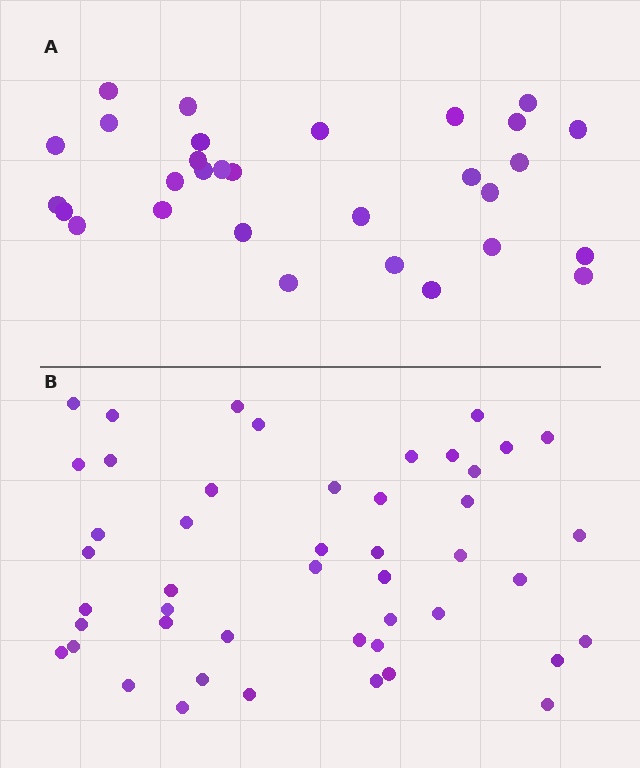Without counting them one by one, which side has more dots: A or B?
Region B (the bottom region) has more dots.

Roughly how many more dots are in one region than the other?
Region B has approximately 15 more dots than region A.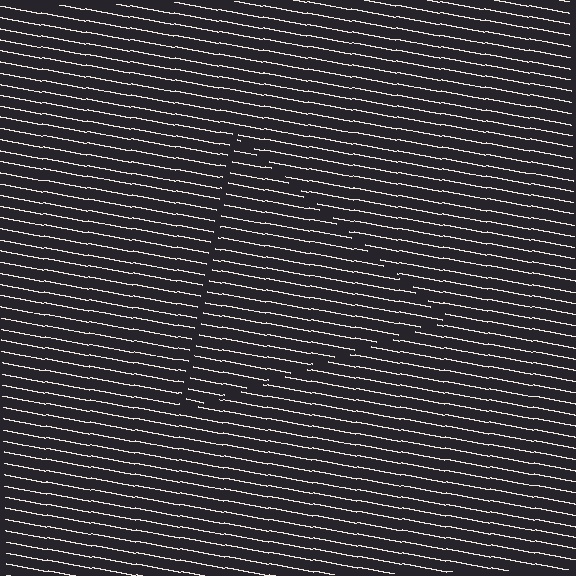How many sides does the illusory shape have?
3 sides — the line-ends trace a triangle.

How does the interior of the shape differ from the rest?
The interior of the shape contains the same grating, shifted by half a period — the contour is defined by the phase discontinuity where line-ends from the inner and outer gratings abut.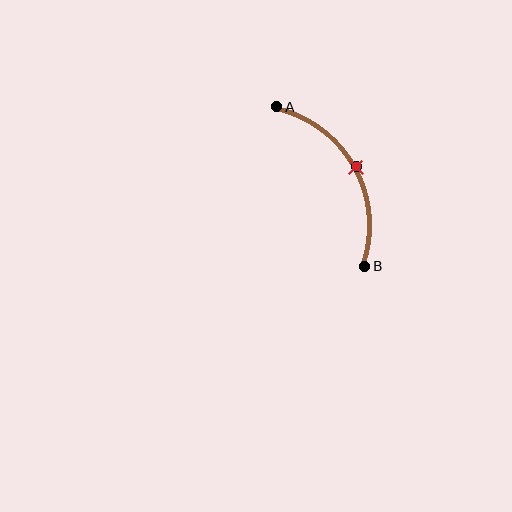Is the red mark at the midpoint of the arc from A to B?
Yes. The red mark lies on the arc at equal arc-length from both A and B — it is the arc midpoint.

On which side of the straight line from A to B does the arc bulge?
The arc bulges to the right of the straight line connecting A and B.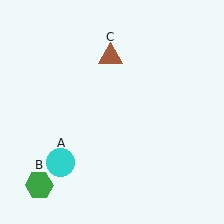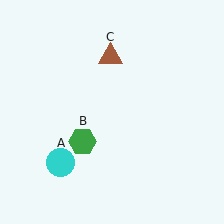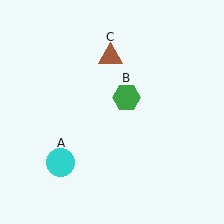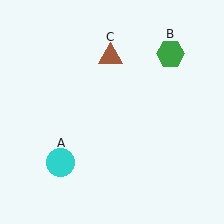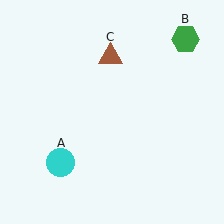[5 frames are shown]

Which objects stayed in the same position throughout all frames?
Cyan circle (object A) and brown triangle (object C) remained stationary.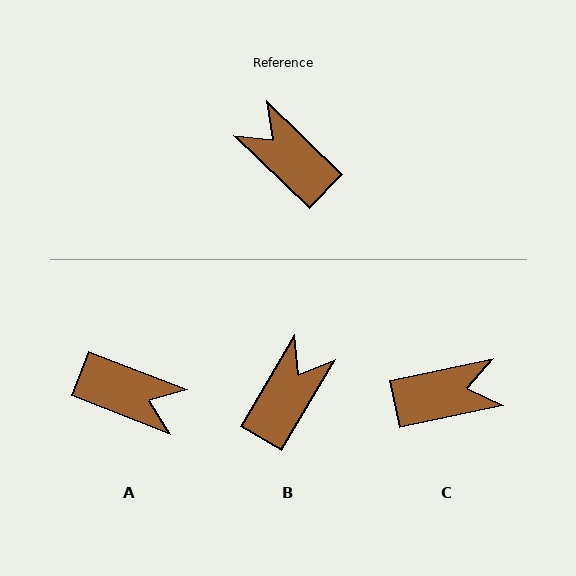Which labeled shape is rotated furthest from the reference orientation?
A, about 157 degrees away.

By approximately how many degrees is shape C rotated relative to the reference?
Approximately 124 degrees clockwise.